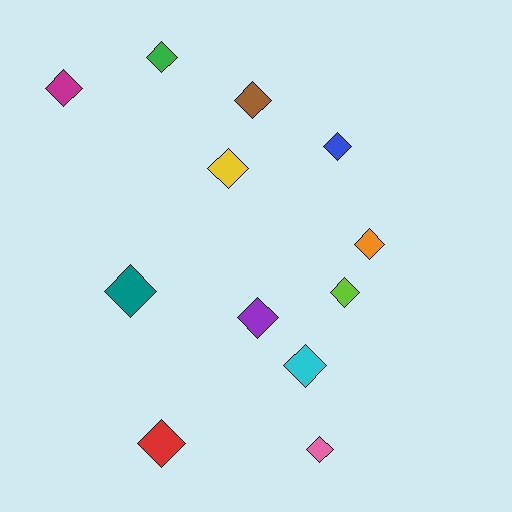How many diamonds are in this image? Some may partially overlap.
There are 12 diamonds.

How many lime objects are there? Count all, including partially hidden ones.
There is 1 lime object.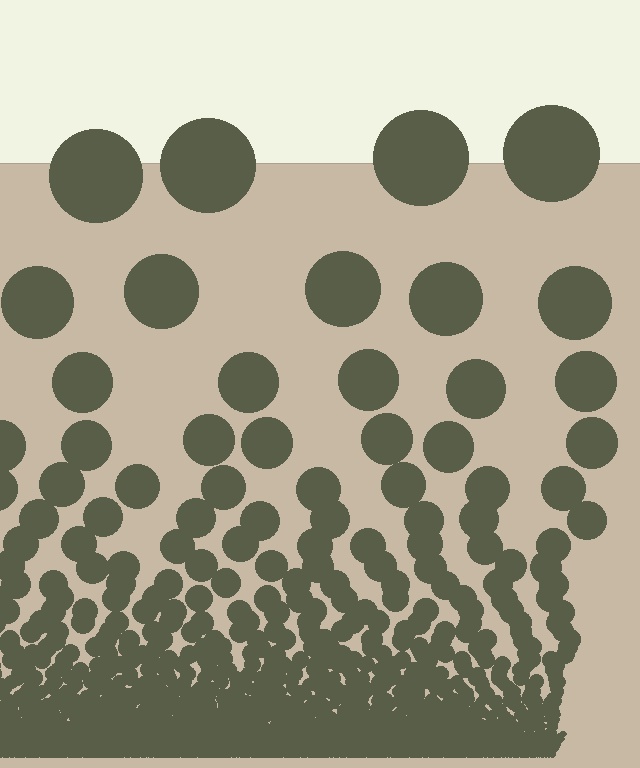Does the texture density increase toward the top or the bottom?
Density increases toward the bottom.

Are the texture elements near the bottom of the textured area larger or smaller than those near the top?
Smaller. The gradient is inverted — elements near the bottom are smaller and denser.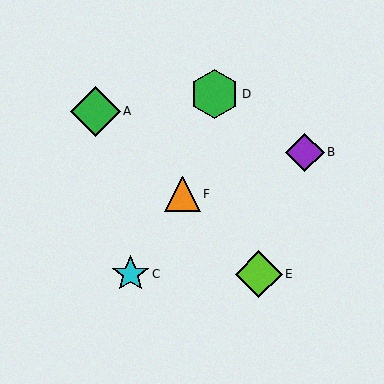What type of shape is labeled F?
Shape F is an orange triangle.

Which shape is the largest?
The green diamond (labeled A) is the largest.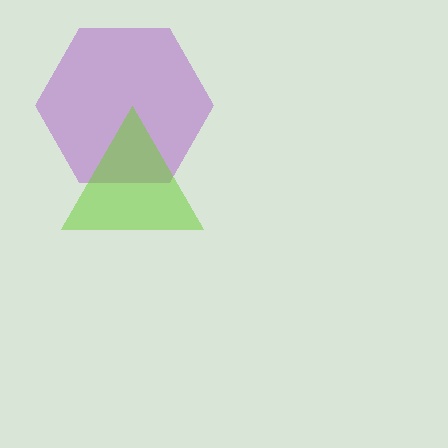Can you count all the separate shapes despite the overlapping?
Yes, there are 2 separate shapes.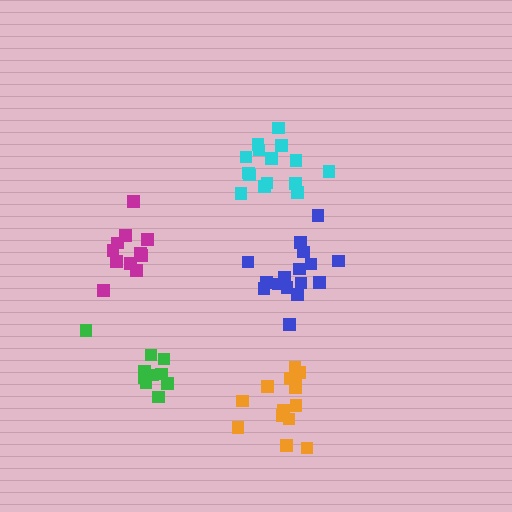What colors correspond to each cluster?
The clusters are colored: cyan, magenta, blue, orange, green.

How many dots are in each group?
Group 1: 15 dots, Group 2: 11 dots, Group 3: 16 dots, Group 4: 14 dots, Group 5: 10 dots (66 total).